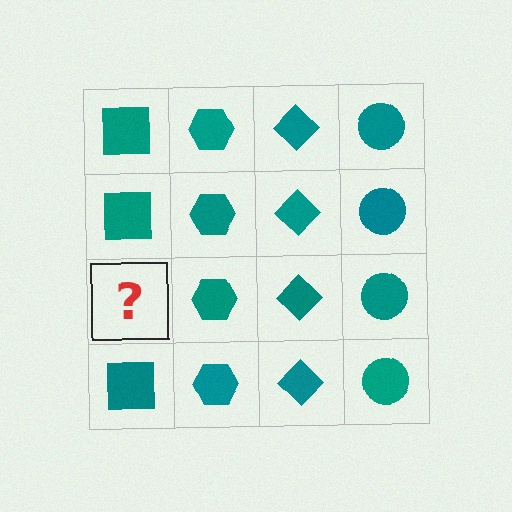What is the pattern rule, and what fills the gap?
The rule is that each column has a consistent shape. The gap should be filled with a teal square.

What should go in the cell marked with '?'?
The missing cell should contain a teal square.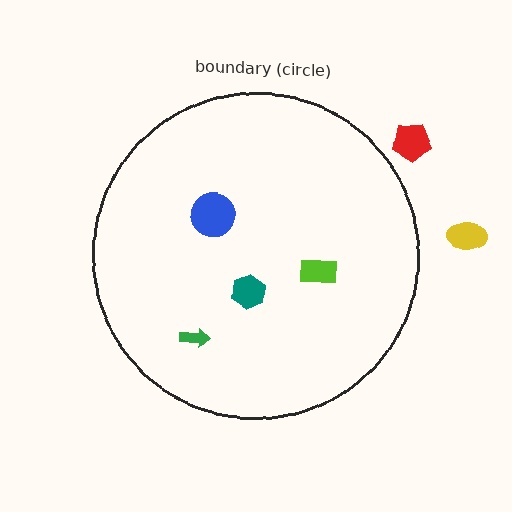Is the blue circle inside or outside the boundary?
Inside.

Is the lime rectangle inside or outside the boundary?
Inside.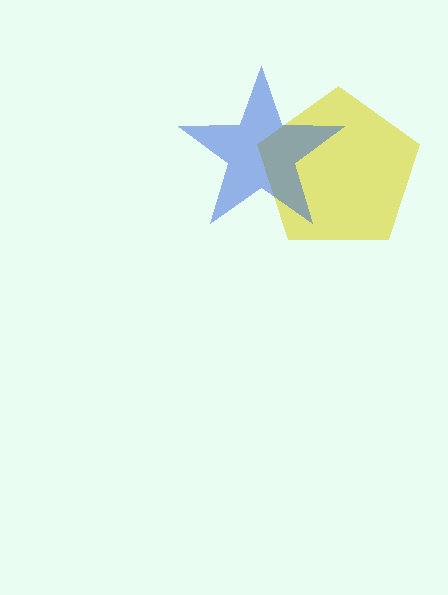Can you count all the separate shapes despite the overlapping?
Yes, there are 2 separate shapes.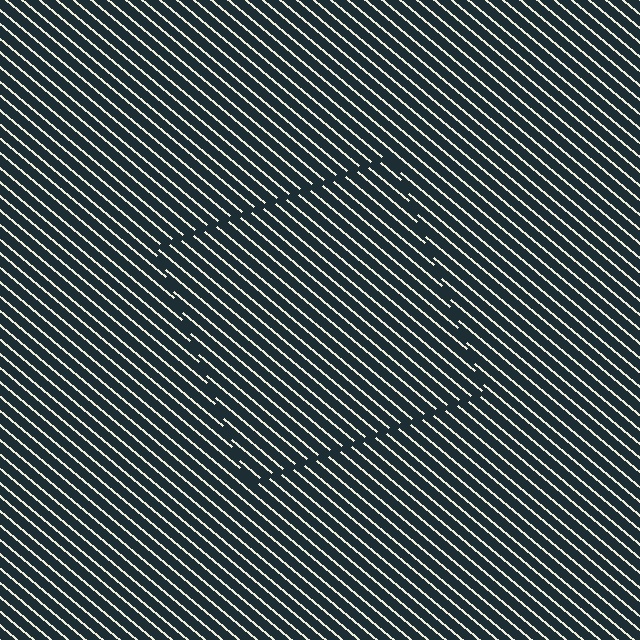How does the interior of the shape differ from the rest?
The interior of the shape contains the same grating, shifted by half a period — the contour is defined by the phase discontinuity where line-ends from the inner and outer gratings abut.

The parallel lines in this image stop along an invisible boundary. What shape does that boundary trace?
An illusory square. The interior of the shape contains the same grating, shifted by half a period — the contour is defined by the phase discontinuity where line-ends from the inner and outer gratings abut.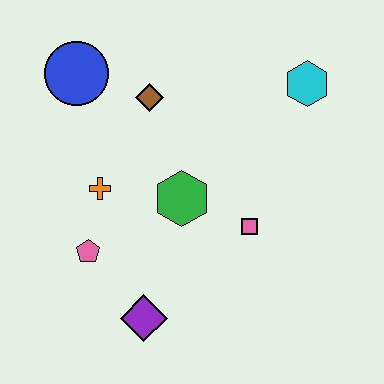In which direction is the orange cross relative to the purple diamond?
The orange cross is above the purple diamond.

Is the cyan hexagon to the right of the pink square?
Yes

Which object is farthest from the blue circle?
The purple diamond is farthest from the blue circle.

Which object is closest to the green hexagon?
The pink square is closest to the green hexagon.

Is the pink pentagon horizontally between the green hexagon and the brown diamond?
No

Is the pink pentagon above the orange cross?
No